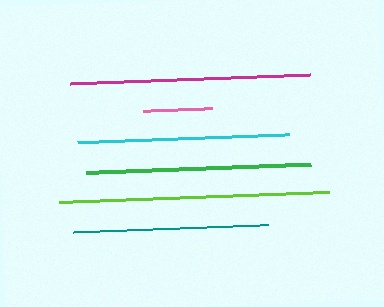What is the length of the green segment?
The green segment is approximately 224 pixels long.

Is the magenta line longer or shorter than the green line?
The magenta line is longer than the green line.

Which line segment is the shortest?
The pink line is the shortest at approximately 70 pixels.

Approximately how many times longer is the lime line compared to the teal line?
The lime line is approximately 1.4 times the length of the teal line.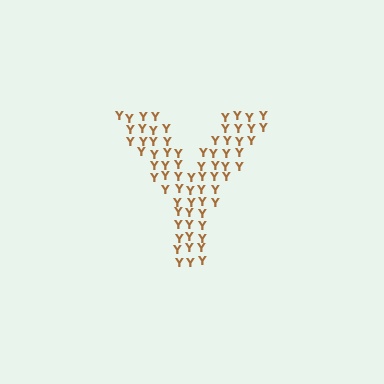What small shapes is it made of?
It is made of small letter Y's.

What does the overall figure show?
The overall figure shows the letter Y.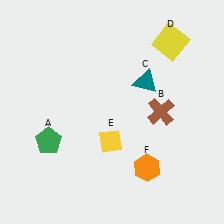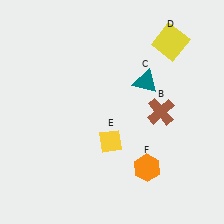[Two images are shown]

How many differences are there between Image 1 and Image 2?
There is 1 difference between the two images.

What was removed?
The green pentagon (A) was removed in Image 2.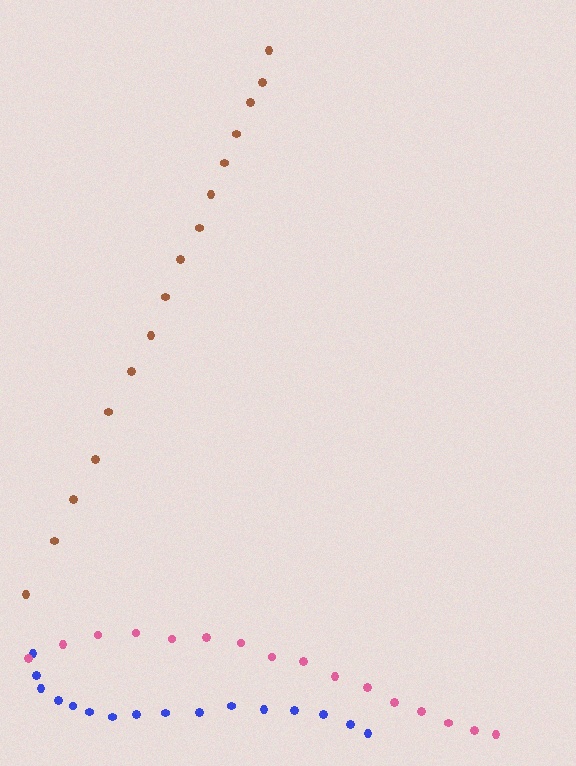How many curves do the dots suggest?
There are 3 distinct paths.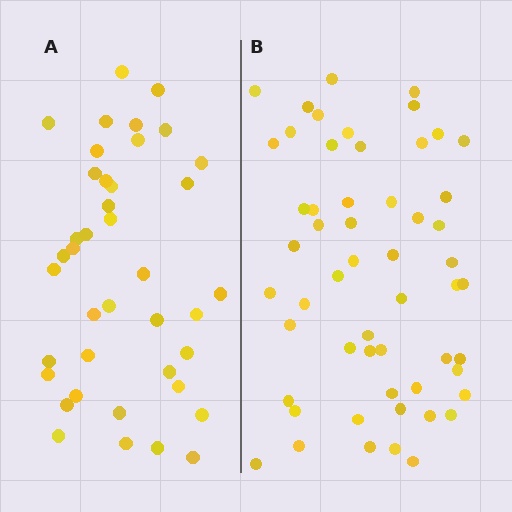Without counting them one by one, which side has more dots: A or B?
Region B (the right region) has more dots.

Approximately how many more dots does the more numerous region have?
Region B has approximately 15 more dots than region A.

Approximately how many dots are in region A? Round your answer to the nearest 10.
About 40 dots.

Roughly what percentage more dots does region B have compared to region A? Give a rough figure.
About 40% more.